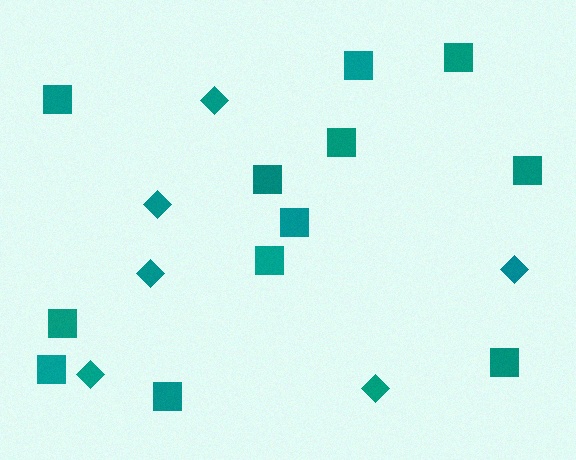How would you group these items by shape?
There are 2 groups: one group of squares (12) and one group of diamonds (6).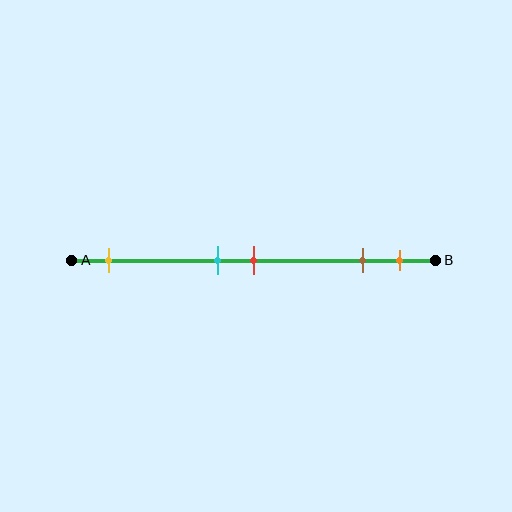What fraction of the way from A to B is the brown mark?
The brown mark is approximately 80% (0.8) of the way from A to B.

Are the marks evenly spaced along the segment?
No, the marks are not evenly spaced.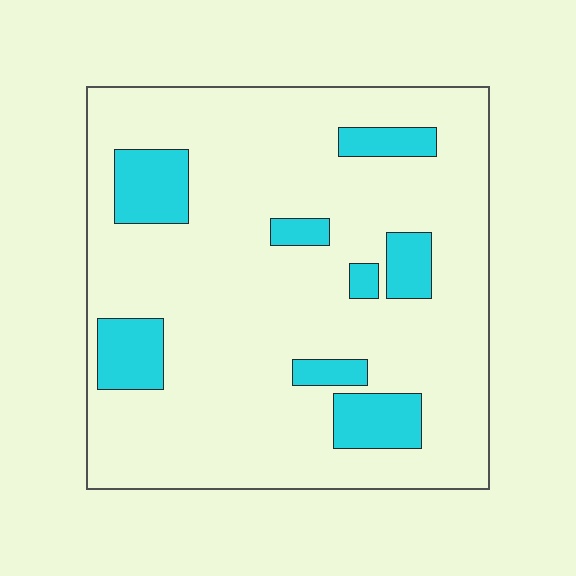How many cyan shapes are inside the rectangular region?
8.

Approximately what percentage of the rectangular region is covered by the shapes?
Approximately 15%.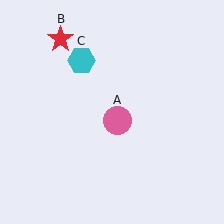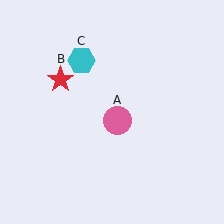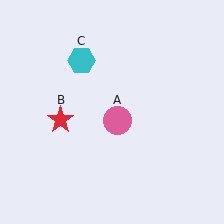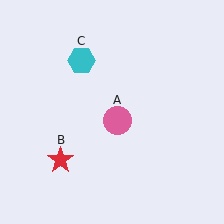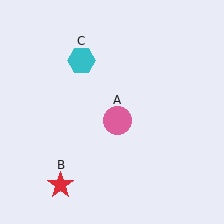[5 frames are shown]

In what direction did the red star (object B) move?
The red star (object B) moved down.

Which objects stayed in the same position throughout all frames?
Pink circle (object A) and cyan hexagon (object C) remained stationary.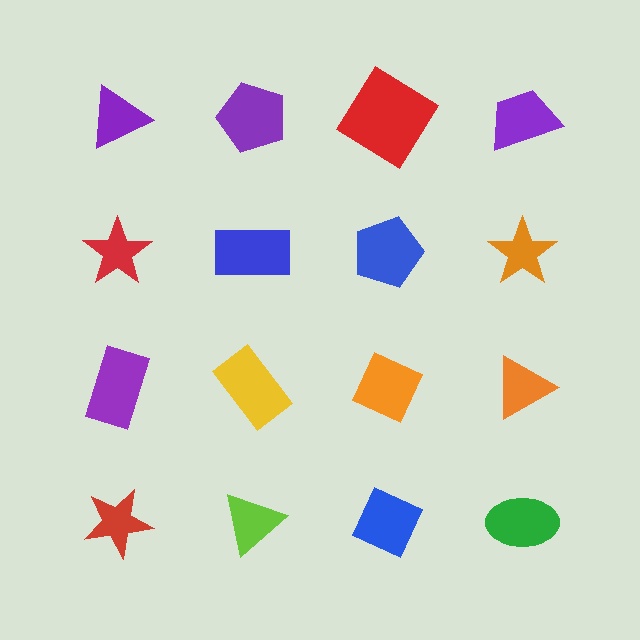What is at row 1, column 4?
A purple trapezoid.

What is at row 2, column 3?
A blue pentagon.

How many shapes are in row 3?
4 shapes.